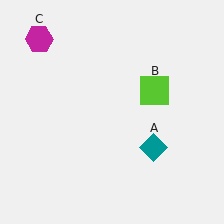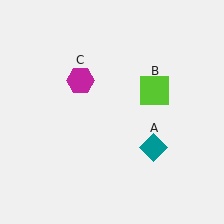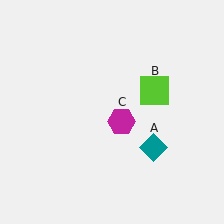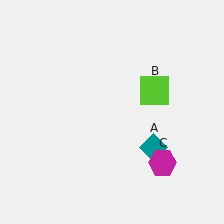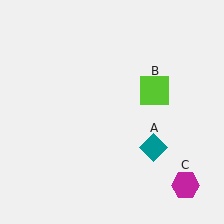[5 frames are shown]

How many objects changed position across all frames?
1 object changed position: magenta hexagon (object C).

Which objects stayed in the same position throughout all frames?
Teal diamond (object A) and lime square (object B) remained stationary.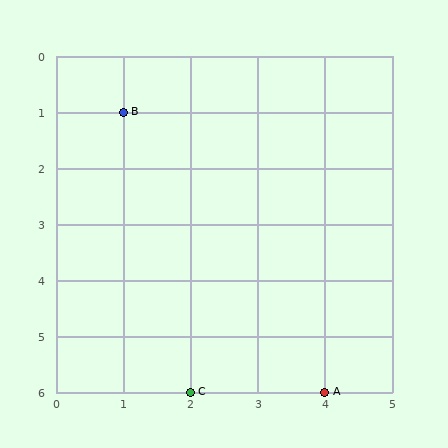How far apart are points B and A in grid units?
Points B and A are 3 columns and 5 rows apart (about 5.8 grid units diagonally).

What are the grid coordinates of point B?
Point B is at grid coordinates (1, 1).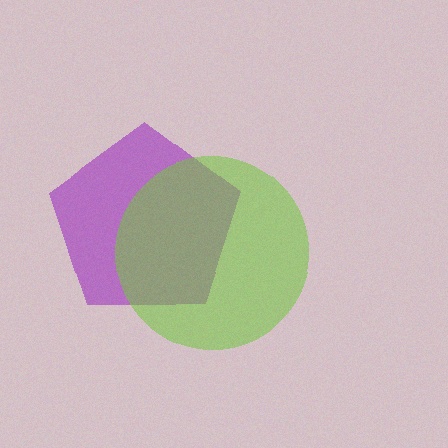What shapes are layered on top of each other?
The layered shapes are: a purple pentagon, a lime circle.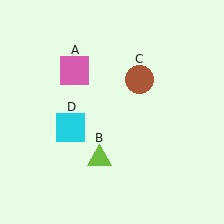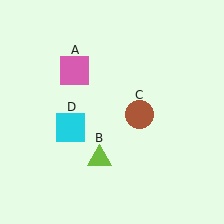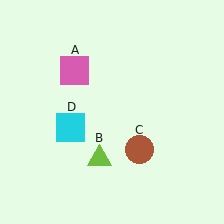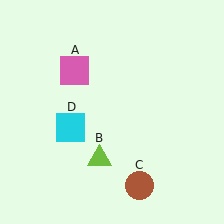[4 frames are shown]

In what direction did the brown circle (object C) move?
The brown circle (object C) moved down.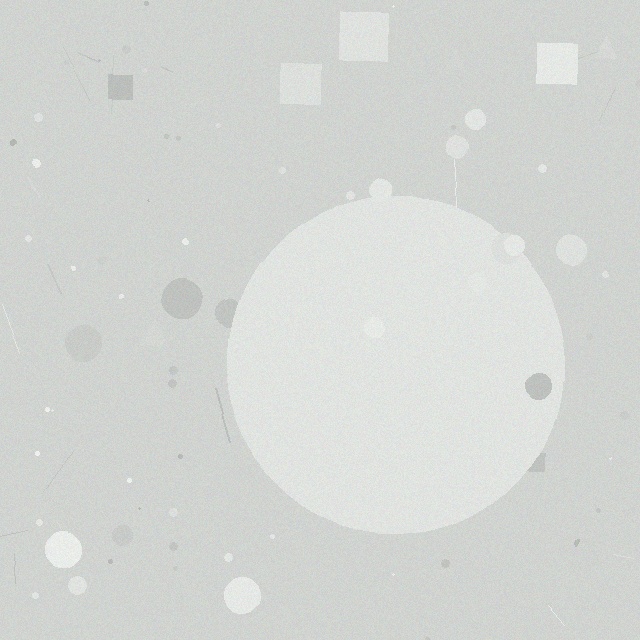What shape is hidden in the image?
A circle is hidden in the image.